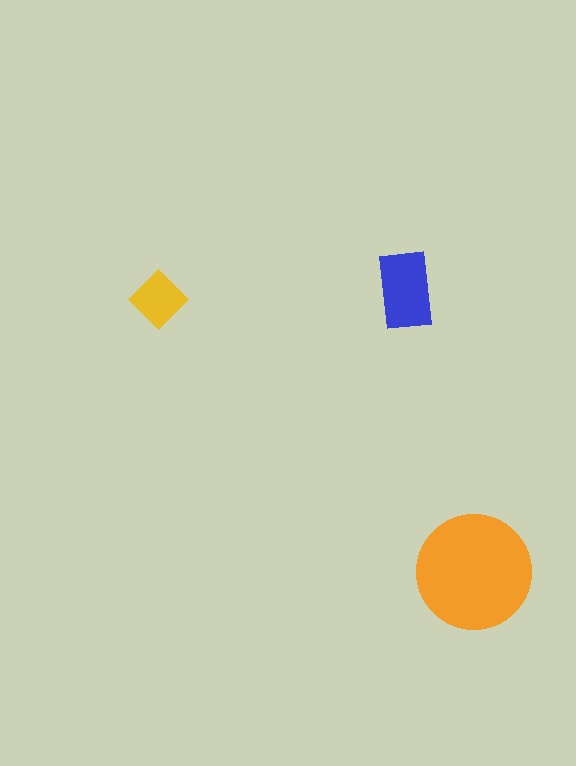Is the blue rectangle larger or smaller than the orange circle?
Smaller.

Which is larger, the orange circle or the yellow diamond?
The orange circle.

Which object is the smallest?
The yellow diamond.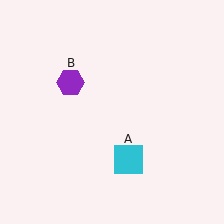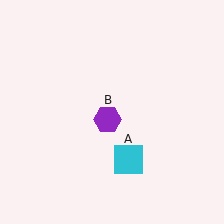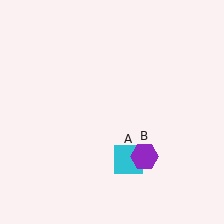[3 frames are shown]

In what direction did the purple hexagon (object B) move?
The purple hexagon (object B) moved down and to the right.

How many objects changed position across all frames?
1 object changed position: purple hexagon (object B).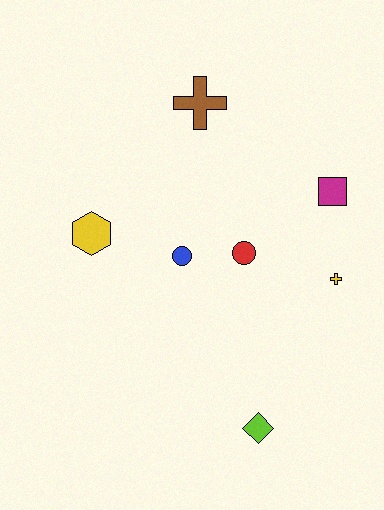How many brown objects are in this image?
There is 1 brown object.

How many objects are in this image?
There are 7 objects.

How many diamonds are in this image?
There is 1 diamond.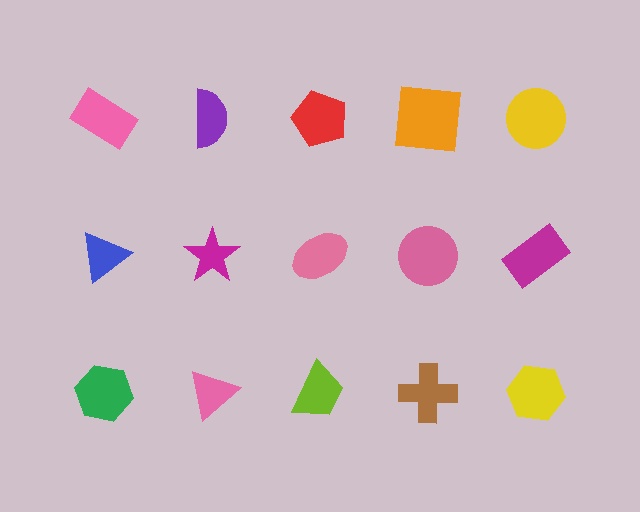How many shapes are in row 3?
5 shapes.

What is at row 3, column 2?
A pink triangle.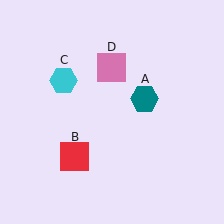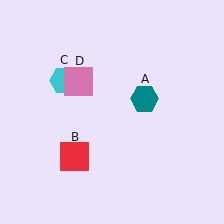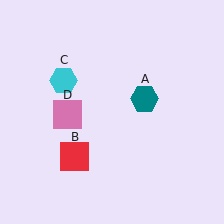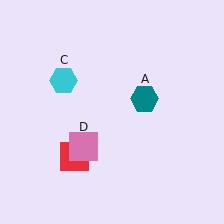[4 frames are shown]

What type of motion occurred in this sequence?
The pink square (object D) rotated counterclockwise around the center of the scene.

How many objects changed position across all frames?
1 object changed position: pink square (object D).